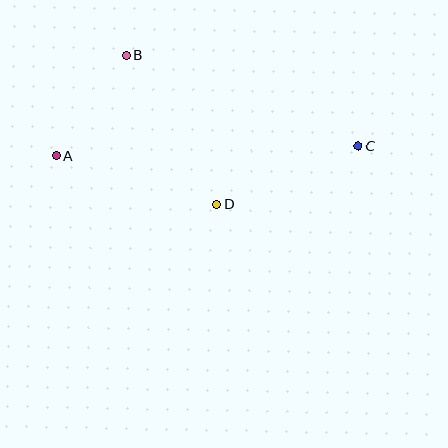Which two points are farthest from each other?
Points A and C are farthest from each other.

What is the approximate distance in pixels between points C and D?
The distance between C and D is approximately 153 pixels.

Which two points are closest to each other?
Points A and B are closest to each other.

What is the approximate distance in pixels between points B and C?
The distance between B and C is approximately 249 pixels.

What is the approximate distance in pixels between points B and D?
The distance between B and D is approximately 174 pixels.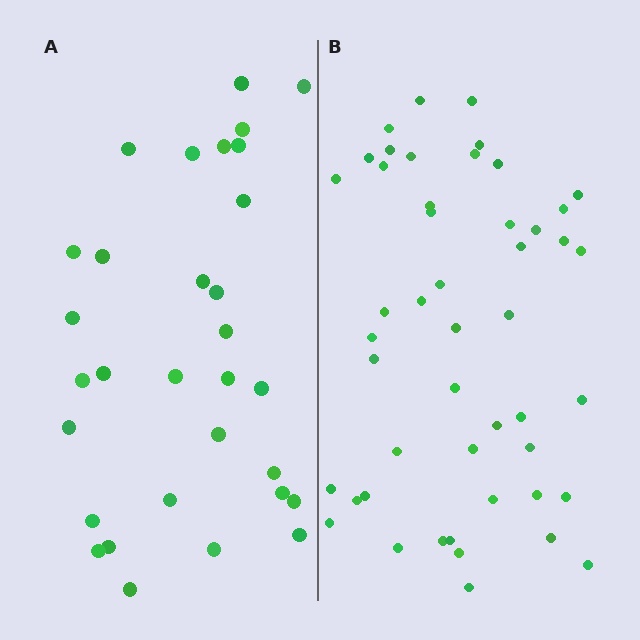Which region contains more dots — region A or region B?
Region B (the right region) has more dots.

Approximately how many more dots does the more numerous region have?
Region B has approximately 15 more dots than region A.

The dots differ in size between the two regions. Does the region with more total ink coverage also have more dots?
No. Region A has more total ink coverage because its dots are larger, but region B actually contains more individual dots. Total area can be misleading — the number of items is what matters here.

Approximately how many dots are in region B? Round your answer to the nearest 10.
About 50 dots. (The exact count is 48, which rounds to 50.)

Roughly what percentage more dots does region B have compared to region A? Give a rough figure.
About 55% more.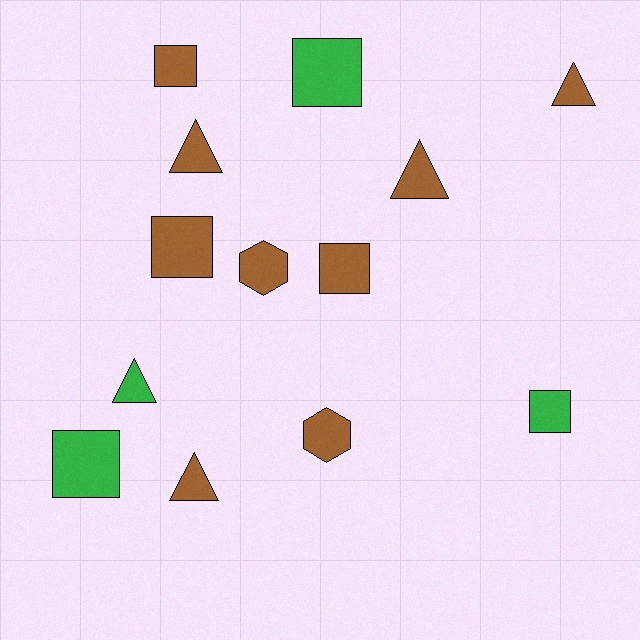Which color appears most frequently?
Brown, with 9 objects.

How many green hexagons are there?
There are no green hexagons.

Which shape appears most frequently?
Square, with 6 objects.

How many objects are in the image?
There are 13 objects.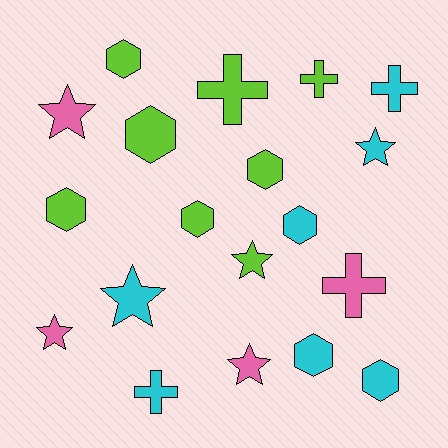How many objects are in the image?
There are 19 objects.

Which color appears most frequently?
Lime, with 8 objects.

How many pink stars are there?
There are 3 pink stars.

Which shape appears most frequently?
Hexagon, with 8 objects.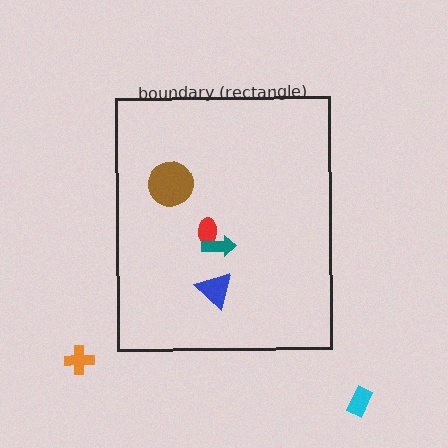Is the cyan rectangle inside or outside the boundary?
Outside.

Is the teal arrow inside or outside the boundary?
Inside.